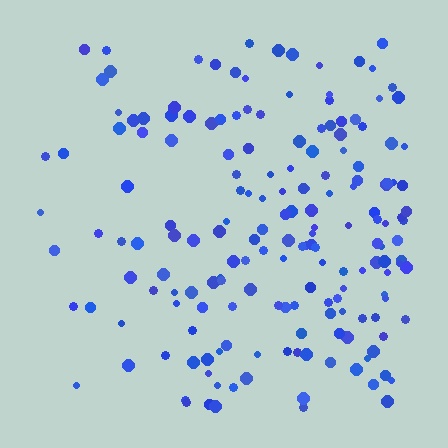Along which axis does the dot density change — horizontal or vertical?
Horizontal.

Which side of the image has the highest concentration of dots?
The right.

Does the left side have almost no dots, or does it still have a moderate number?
Still a moderate number, just noticeably fewer than the right.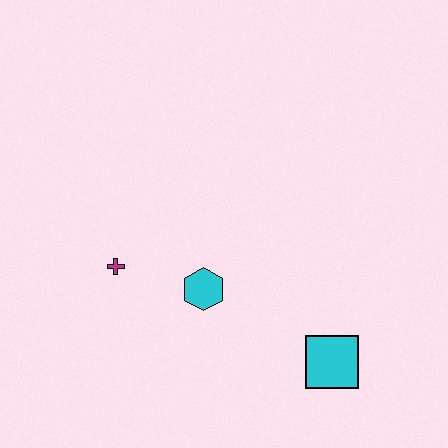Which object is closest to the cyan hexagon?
The magenta cross is closest to the cyan hexagon.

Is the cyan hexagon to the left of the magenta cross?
No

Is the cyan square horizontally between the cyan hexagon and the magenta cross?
No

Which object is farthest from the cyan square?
The magenta cross is farthest from the cyan square.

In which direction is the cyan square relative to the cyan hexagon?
The cyan square is to the right of the cyan hexagon.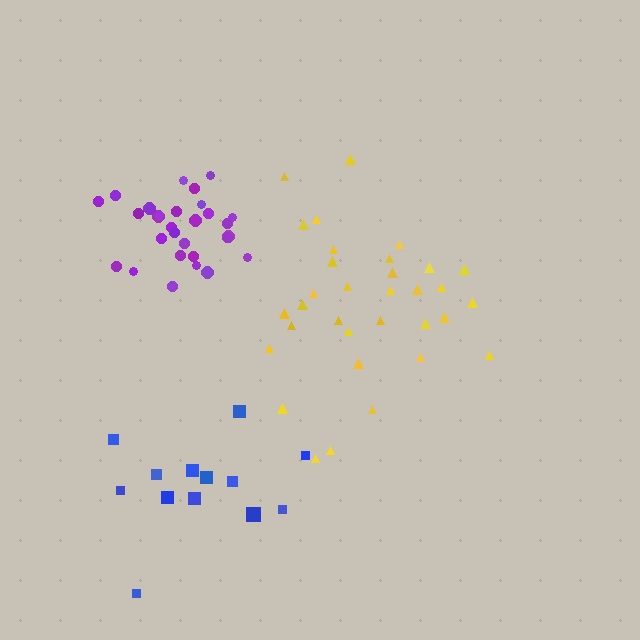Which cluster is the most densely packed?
Purple.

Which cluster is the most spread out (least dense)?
Blue.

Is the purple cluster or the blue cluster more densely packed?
Purple.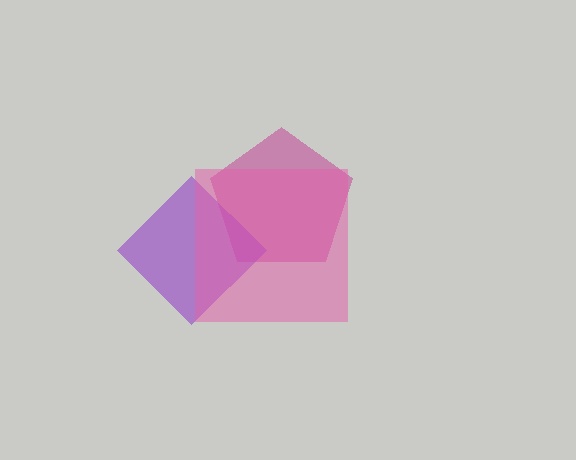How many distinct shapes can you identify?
There are 3 distinct shapes: a magenta pentagon, a purple diamond, a pink square.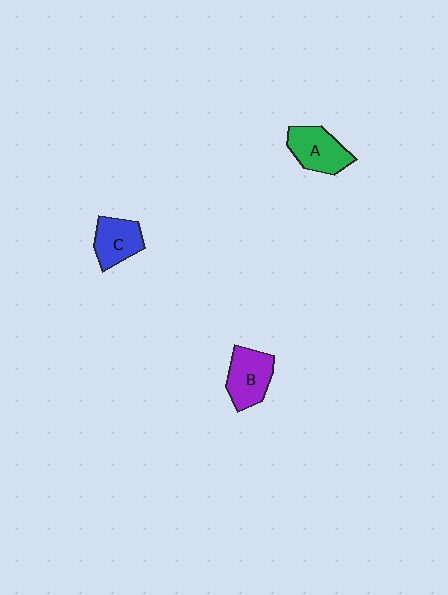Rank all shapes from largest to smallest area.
From largest to smallest: B (purple), A (green), C (blue).